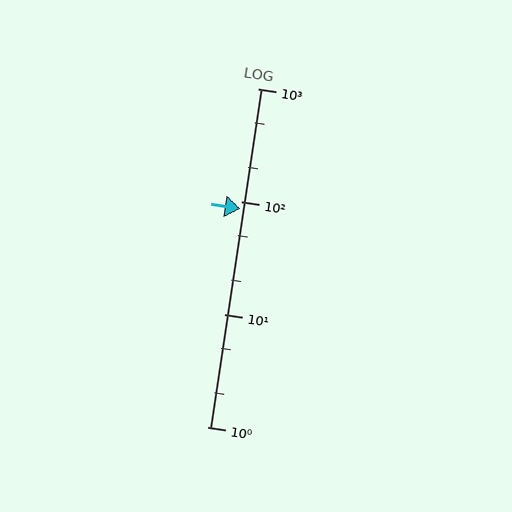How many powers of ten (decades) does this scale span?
The scale spans 3 decades, from 1 to 1000.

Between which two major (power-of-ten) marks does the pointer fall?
The pointer is between 10 and 100.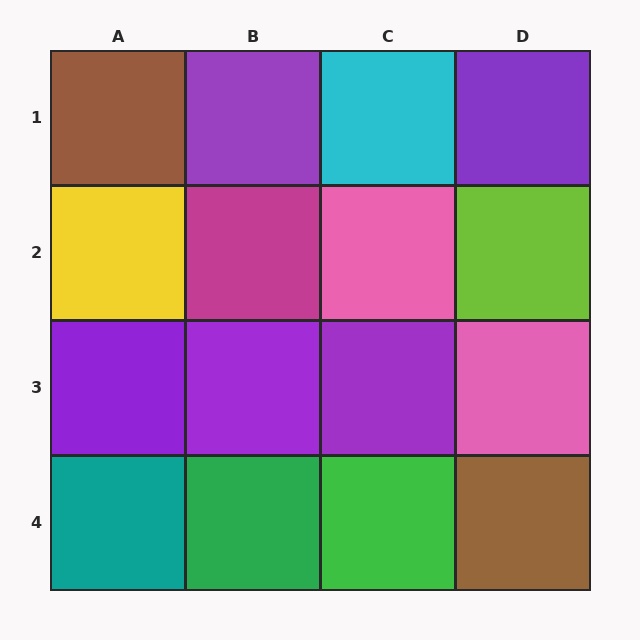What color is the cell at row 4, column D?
Brown.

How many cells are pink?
2 cells are pink.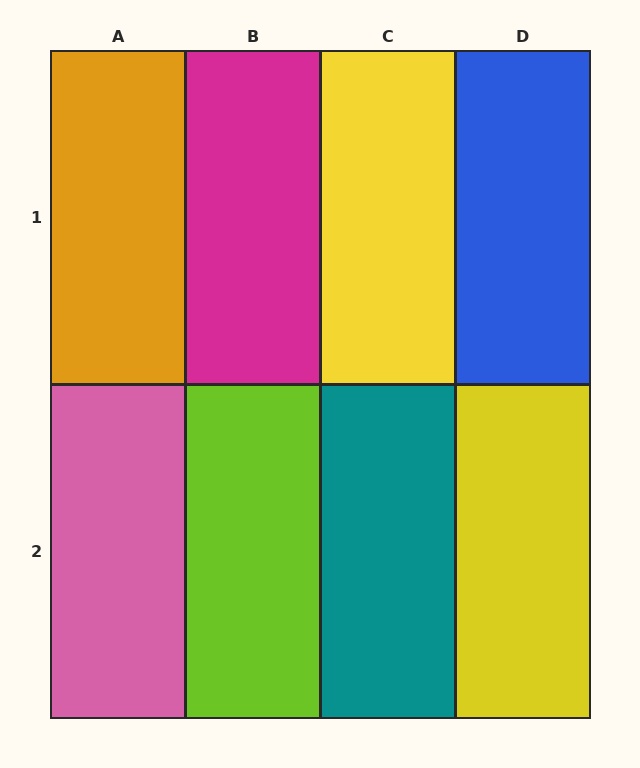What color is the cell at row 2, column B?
Lime.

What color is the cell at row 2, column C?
Teal.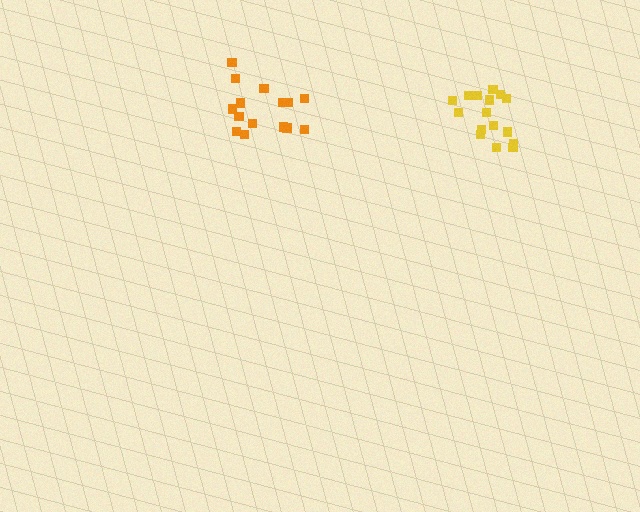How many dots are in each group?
Group 1: 15 dots, Group 2: 16 dots (31 total).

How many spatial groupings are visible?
There are 2 spatial groupings.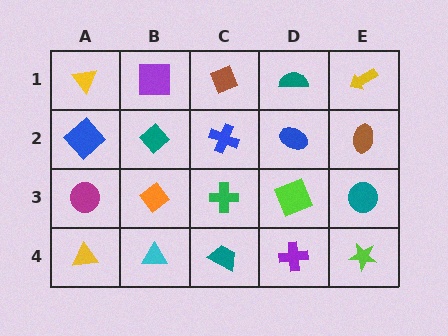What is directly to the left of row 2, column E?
A blue ellipse.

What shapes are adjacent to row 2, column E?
A yellow arrow (row 1, column E), a teal circle (row 3, column E), a blue ellipse (row 2, column D).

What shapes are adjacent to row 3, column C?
A blue cross (row 2, column C), a teal trapezoid (row 4, column C), an orange diamond (row 3, column B), a lime square (row 3, column D).